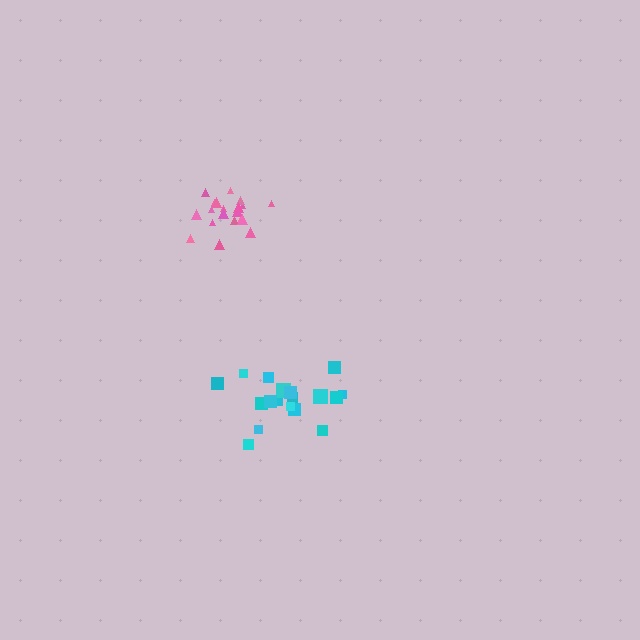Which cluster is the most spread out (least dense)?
Cyan.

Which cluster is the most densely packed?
Pink.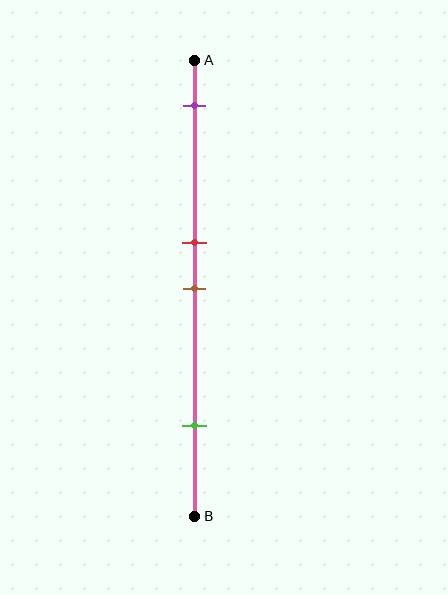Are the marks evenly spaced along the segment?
No, the marks are not evenly spaced.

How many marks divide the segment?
There are 4 marks dividing the segment.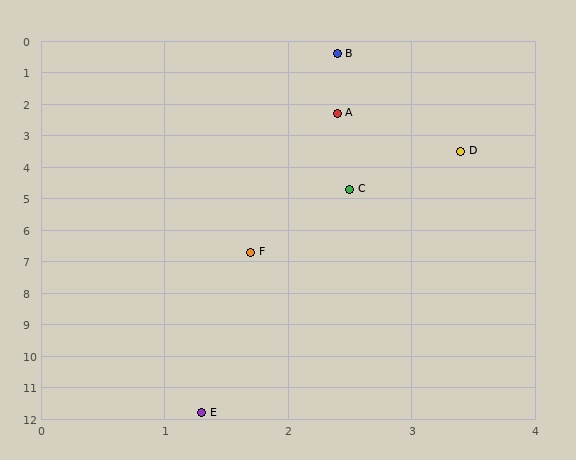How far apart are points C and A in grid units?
Points C and A are about 2.4 grid units apart.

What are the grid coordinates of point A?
Point A is at approximately (2.4, 2.3).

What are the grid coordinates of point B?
Point B is at approximately (2.4, 0.4).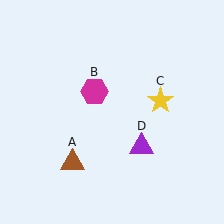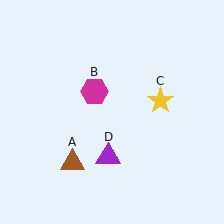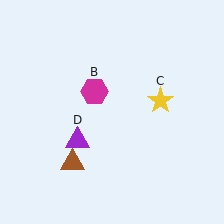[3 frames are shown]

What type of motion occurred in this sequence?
The purple triangle (object D) rotated clockwise around the center of the scene.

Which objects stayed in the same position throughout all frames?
Brown triangle (object A) and magenta hexagon (object B) and yellow star (object C) remained stationary.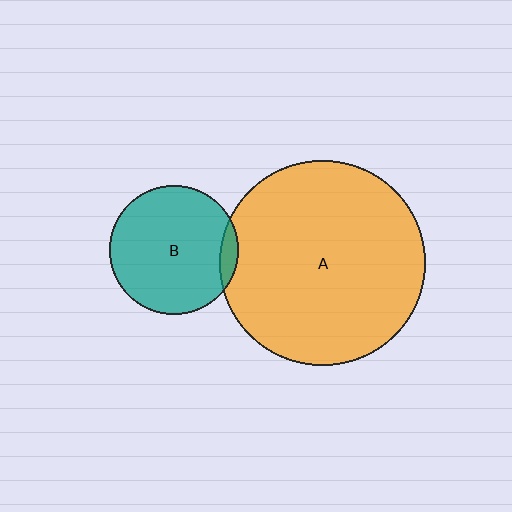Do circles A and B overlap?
Yes.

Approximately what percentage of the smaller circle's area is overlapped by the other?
Approximately 5%.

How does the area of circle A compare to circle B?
Approximately 2.6 times.